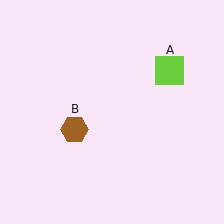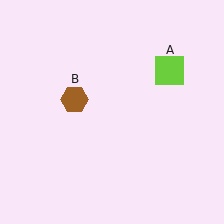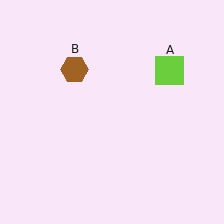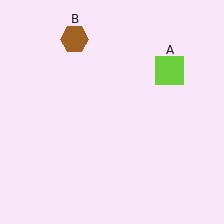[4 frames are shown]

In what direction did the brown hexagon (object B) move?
The brown hexagon (object B) moved up.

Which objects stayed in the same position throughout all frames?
Lime square (object A) remained stationary.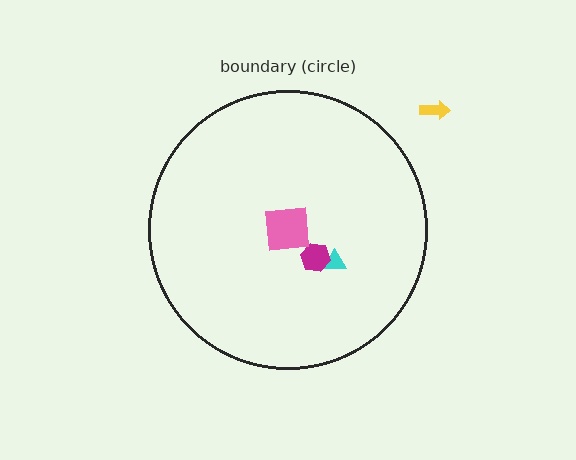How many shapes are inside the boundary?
3 inside, 1 outside.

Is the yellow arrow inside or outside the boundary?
Outside.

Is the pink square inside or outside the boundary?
Inside.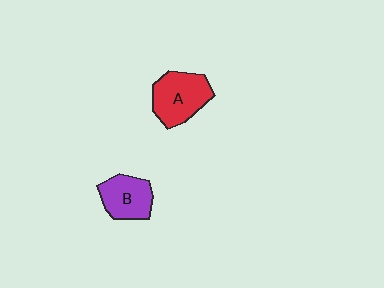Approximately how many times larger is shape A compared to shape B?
Approximately 1.2 times.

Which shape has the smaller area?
Shape B (purple).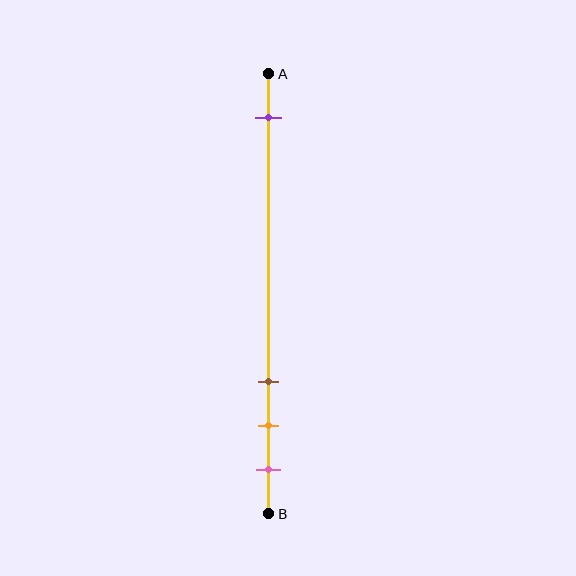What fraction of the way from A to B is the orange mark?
The orange mark is approximately 80% (0.8) of the way from A to B.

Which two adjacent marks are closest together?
The orange and pink marks are the closest adjacent pair.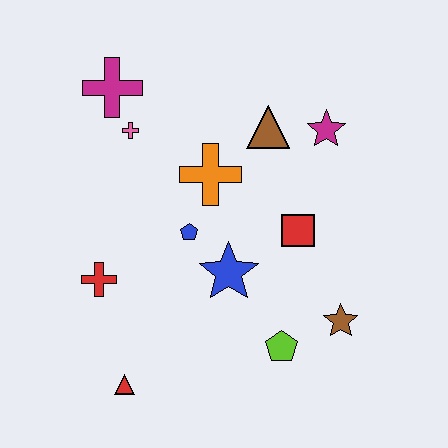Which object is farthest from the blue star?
The magenta cross is farthest from the blue star.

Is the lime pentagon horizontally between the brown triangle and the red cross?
No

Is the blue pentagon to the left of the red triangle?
No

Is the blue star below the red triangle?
No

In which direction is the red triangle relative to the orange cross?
The red triangle is below the orange cross.